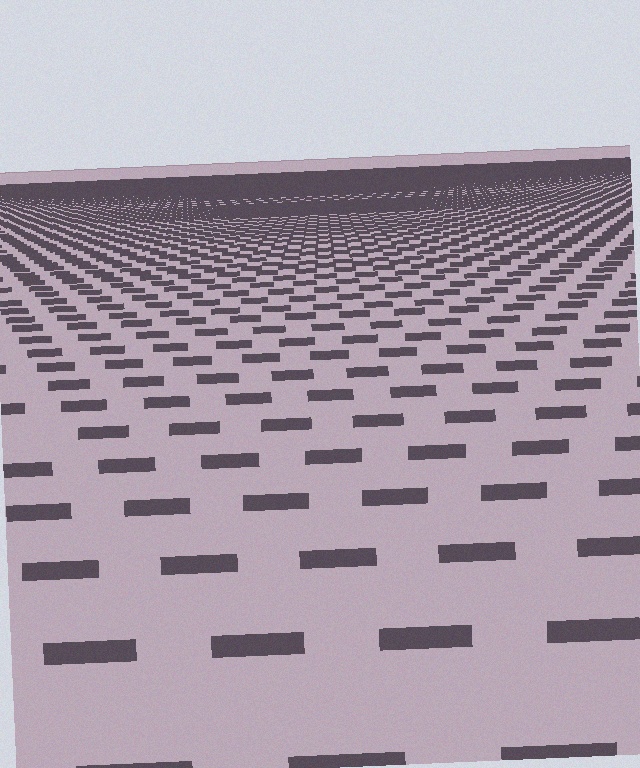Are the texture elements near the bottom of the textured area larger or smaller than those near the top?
Larger. Near the bottom, elements are closer to the viewer and appear at a bigger on-screen size.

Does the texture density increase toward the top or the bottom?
Density increases toward the top.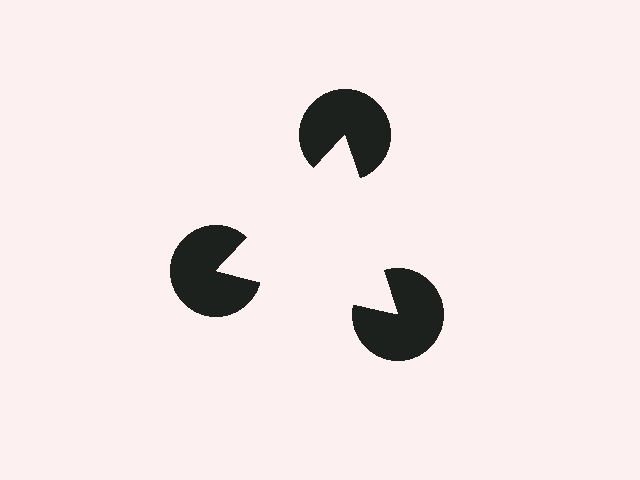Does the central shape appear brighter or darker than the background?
It typically appears slightly brighter than the background, even though no actual brightness change is drawn.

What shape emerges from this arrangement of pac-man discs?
An illusory triangle — its edges are inferred from the aligned wedge cuts in the pac-man discs, not physically drawn.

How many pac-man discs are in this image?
There are 3 — one at each vertex of the illusory triangle.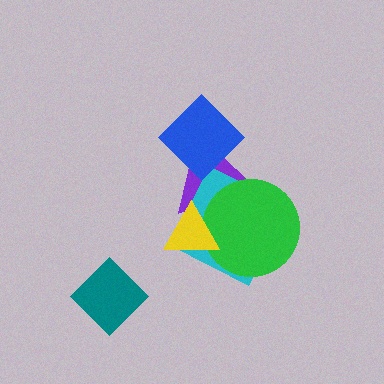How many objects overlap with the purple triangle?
4 objects overlap with the purple triangle.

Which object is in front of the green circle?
The yellow triangle is in front of the green circle.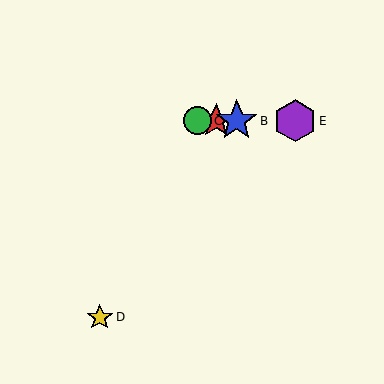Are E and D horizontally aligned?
No, E is at y≈121 and D is at y≈317.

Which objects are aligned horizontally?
Objects A, B, C, E are aligned horizontally.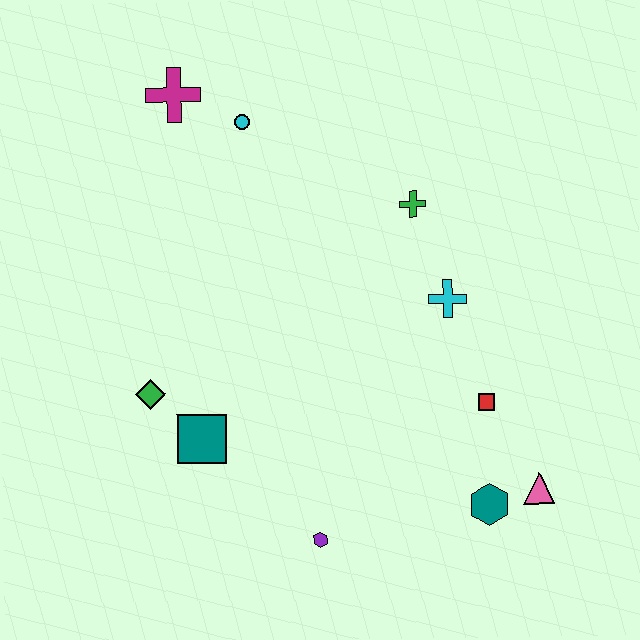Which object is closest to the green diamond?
The teal square is closest to the green diamond.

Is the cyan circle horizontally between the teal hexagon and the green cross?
No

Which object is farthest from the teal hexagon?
The magenta cross is farthest from the teal hexagon.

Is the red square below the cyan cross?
Yes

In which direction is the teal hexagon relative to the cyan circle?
The teal hexagon is below the cyan circle.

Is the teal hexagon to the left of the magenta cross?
No